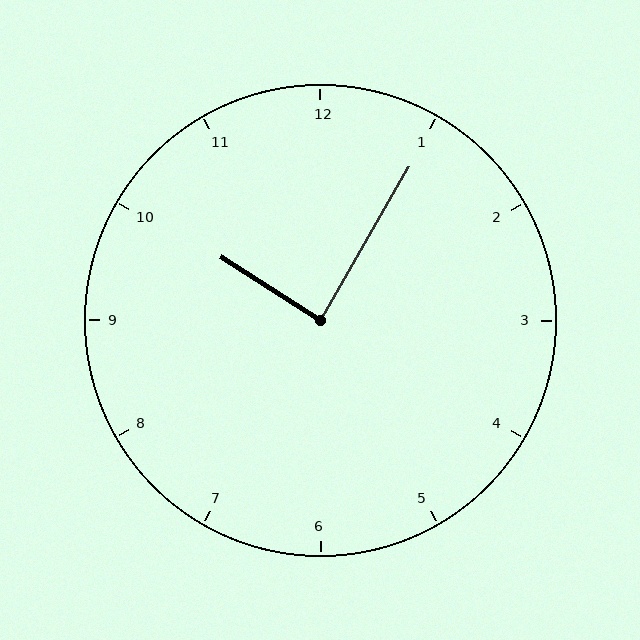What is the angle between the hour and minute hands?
Approximately 88 degrees.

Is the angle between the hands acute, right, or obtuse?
It is right.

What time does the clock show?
10:05.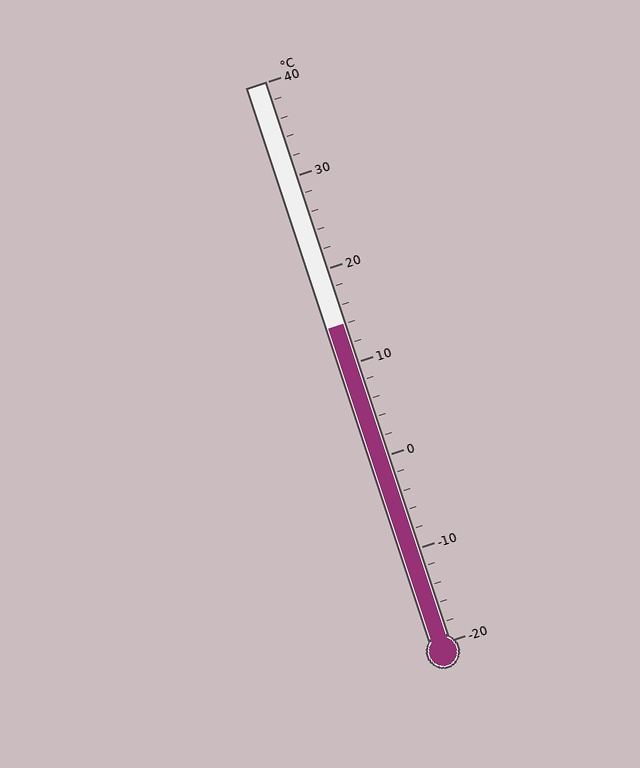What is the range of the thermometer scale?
The thermometer scale ranges from -20°C to 40°C.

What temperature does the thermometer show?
The thermometer shows approximately 14°C.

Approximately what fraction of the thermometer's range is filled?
The thermometer is filled to approximately 55% of its range.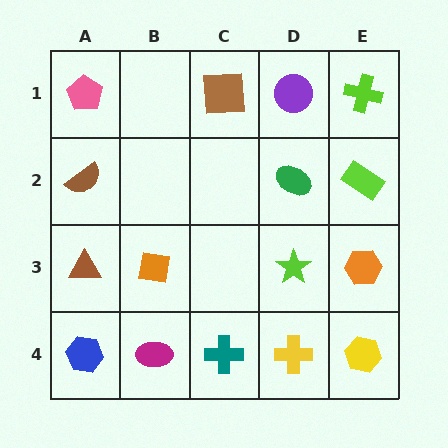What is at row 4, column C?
A teal cross.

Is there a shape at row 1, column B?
No, that cell is empty.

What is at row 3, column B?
An orange square.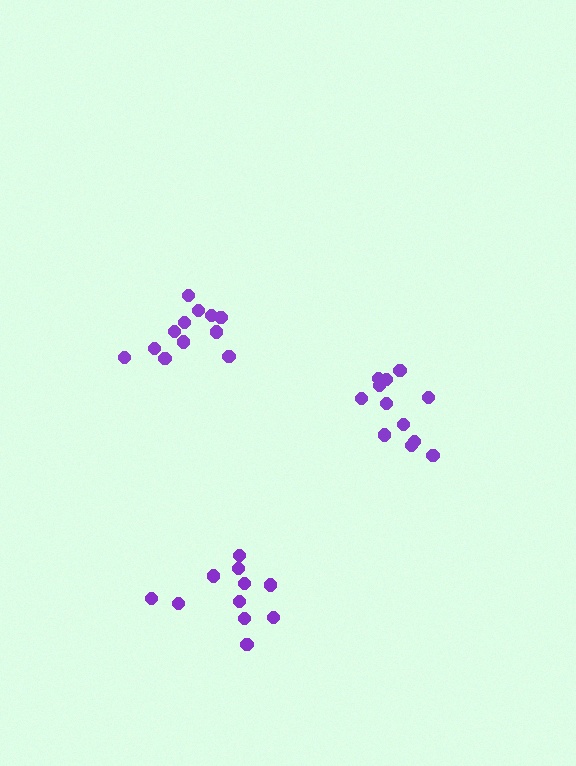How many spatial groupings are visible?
There are 3 spatial groupings.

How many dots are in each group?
Group 1: 12 dots, Group 2: 12 dots, Group 3: 11 dots (35 total).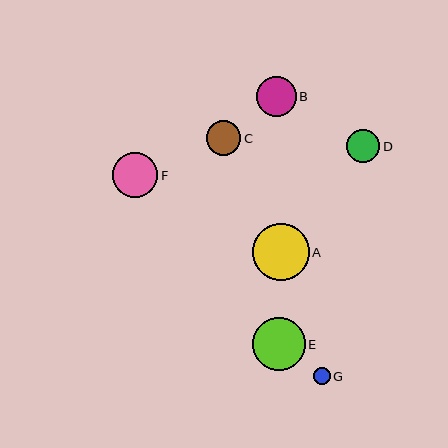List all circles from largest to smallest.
From largest to smallest: A, E, F, B, C, D, G.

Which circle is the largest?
Circle A is the largest with a size of approximately 57 pixels.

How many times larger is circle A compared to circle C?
Circle A is approximately 1.6 times the size of circle C.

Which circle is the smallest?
Circle G is the smallest with a size of approximately 17 pixels.